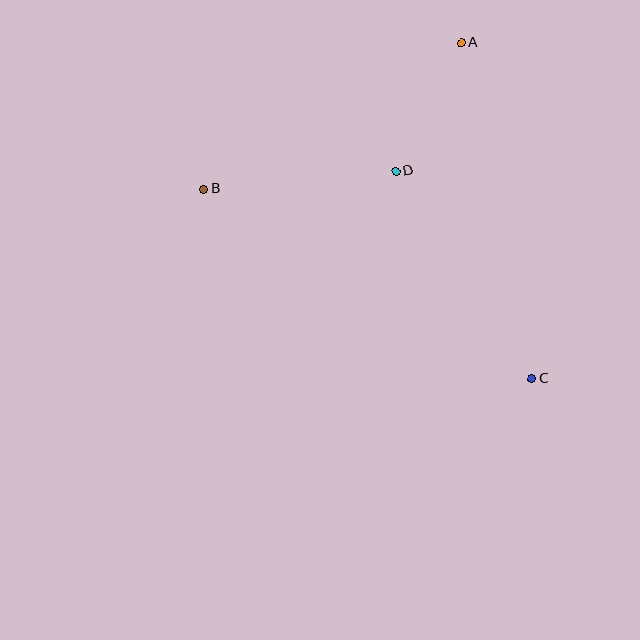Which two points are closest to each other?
Points A and D are closest to each other.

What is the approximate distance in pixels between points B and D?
The distance between B and D is approximately 193 pixels.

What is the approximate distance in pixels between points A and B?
The distance between A and B is approximately 296 pixels.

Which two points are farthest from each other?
Points B and C are farthest from each other.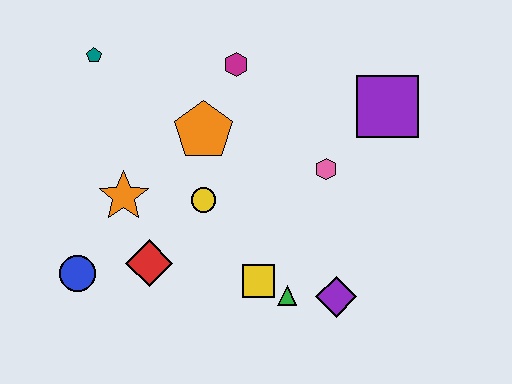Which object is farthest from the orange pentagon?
The purple diamond is farthest from the orange pentagon.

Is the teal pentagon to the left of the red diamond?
Yes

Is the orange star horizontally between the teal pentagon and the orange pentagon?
Yes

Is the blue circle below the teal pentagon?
Yes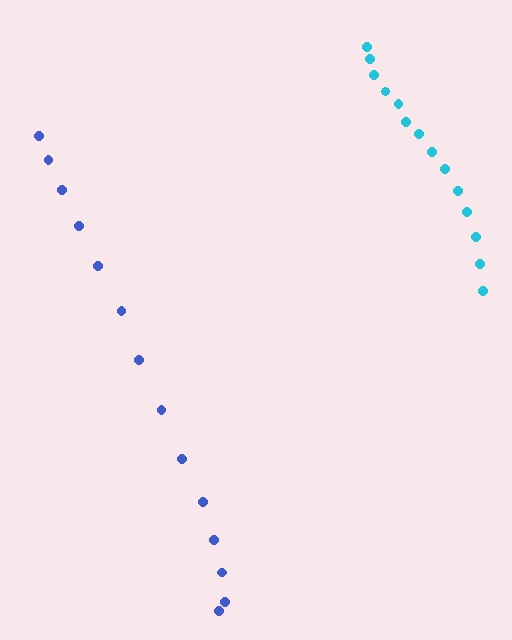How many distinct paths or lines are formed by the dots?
There are 2 distinct paths.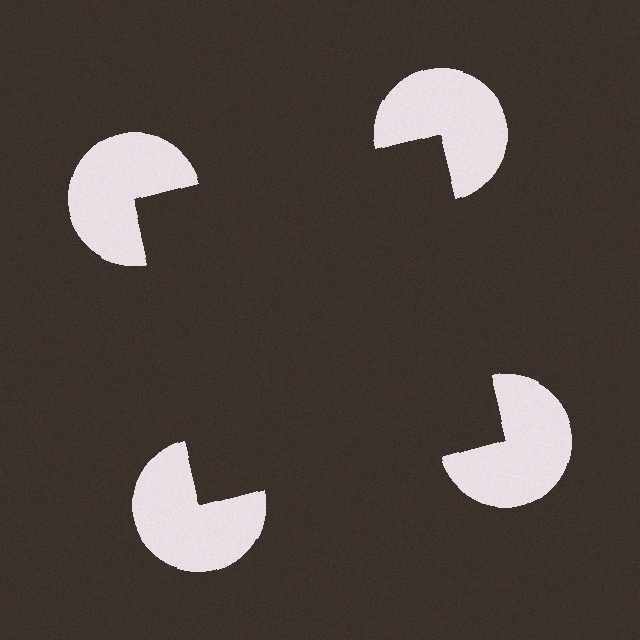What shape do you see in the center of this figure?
An illusory square — its edges are inferred from the aligned wedge cuts in the pac-man discs, not physically drawn.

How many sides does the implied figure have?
4 sides.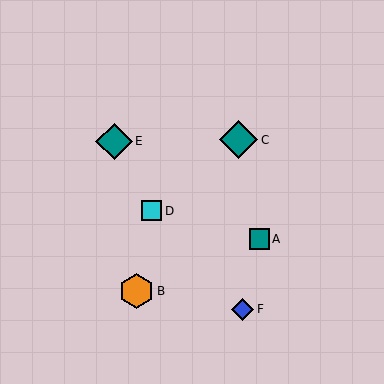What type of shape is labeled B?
Shape B is an orange hexagon.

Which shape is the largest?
The teal diamond (labeled C) is the largest.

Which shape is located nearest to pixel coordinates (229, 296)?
The blue diamond (labeled F) at (242, 309) is nearest to that location.